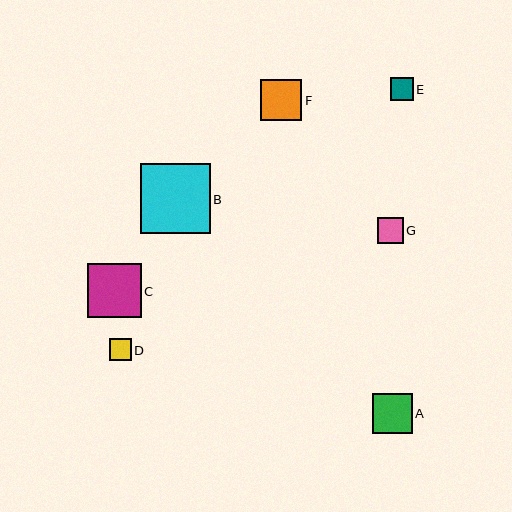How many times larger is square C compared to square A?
Square C is approximately 1.4 times the size of square A.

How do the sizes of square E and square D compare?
Square E and square D are approximately the same size.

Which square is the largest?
Square B is the largest with a size of approximately 70 pixels.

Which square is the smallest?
Square D is the smallest with a size of approximately 22 pixels.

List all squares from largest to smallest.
From largest to smallest: B, C, F, A, G, E, D.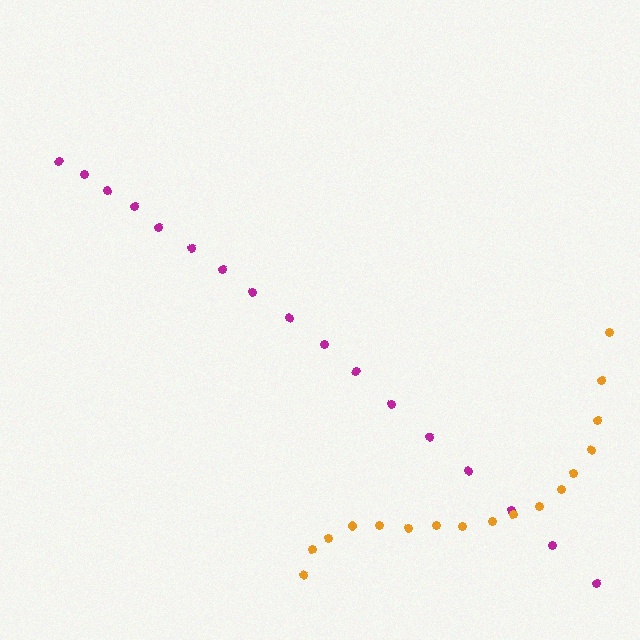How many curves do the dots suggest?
There are 2 distinct paths.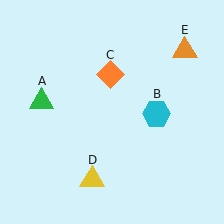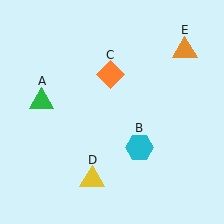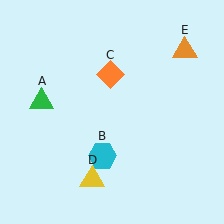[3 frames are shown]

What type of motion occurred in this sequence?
The cyan hexagon (object B) rotated clockwise around the center of the scene.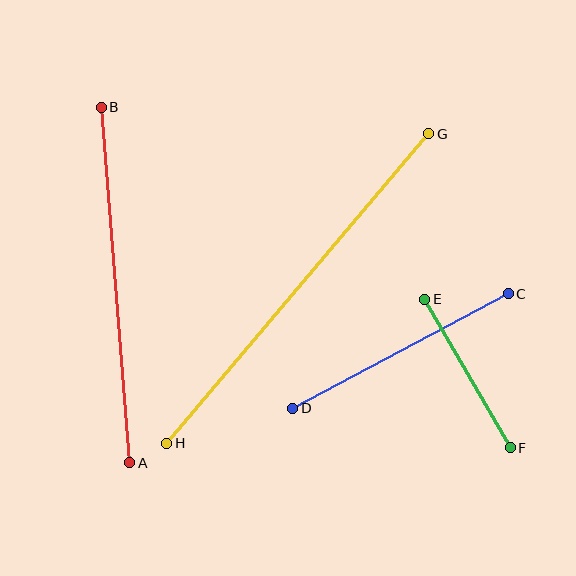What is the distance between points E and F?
The distance is approximately 172 pixels.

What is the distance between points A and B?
The distance is approximately 357 pixels.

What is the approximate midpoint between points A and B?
The midpoint is at approximately (116, 285) pixels.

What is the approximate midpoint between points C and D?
The midpoint is at approximately (401, 351) pixels.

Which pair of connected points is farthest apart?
Points G and H are farthest apart.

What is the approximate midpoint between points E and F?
The midpoint is at approximately (468, 374) pixels.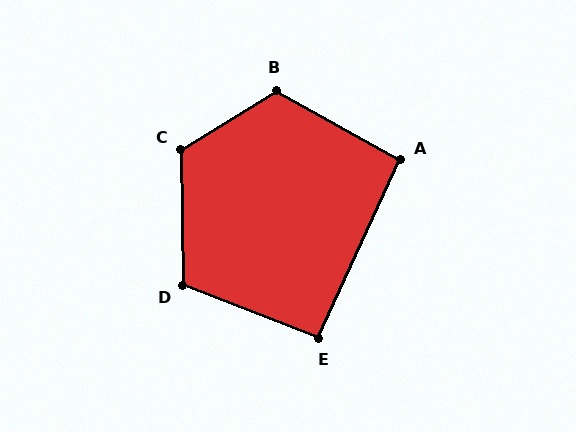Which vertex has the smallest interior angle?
E, at approximately 93 degrees.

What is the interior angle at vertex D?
Approximately 112 degrees (obtuse).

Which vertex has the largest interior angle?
C, at approximately 121 degrees.